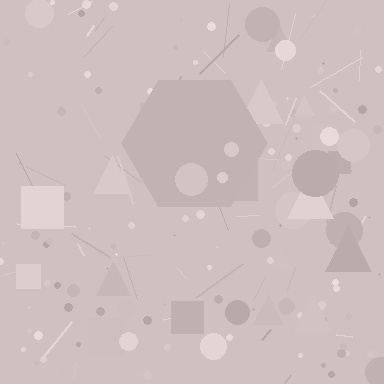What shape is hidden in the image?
A hexagon is hidden in the image.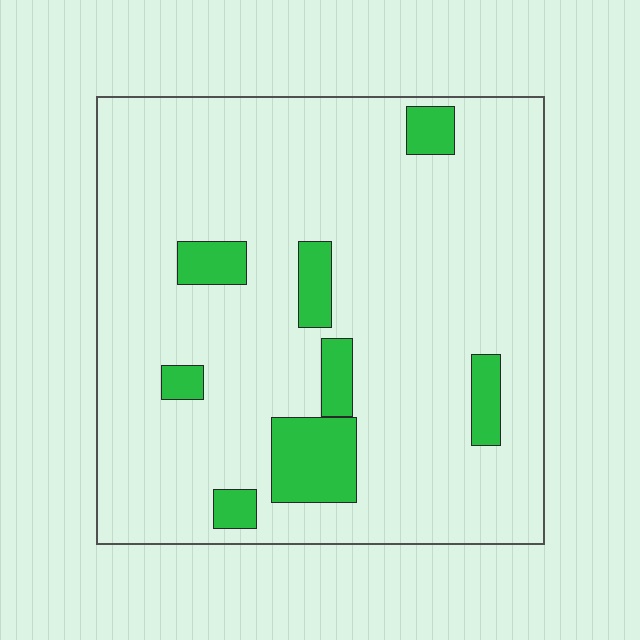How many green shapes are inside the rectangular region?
8.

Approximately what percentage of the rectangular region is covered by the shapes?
Approximately 10%.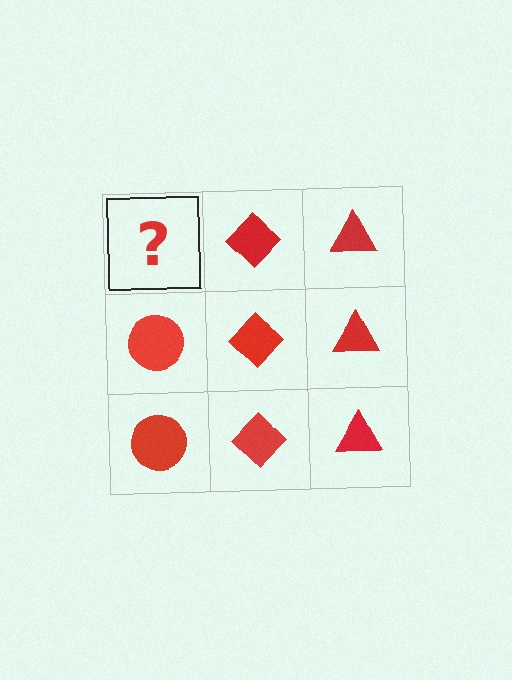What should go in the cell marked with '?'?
The missing cell should contain a red circle.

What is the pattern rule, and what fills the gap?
The rule is that each column has a consistent shape. The gap should be filled with a red circle.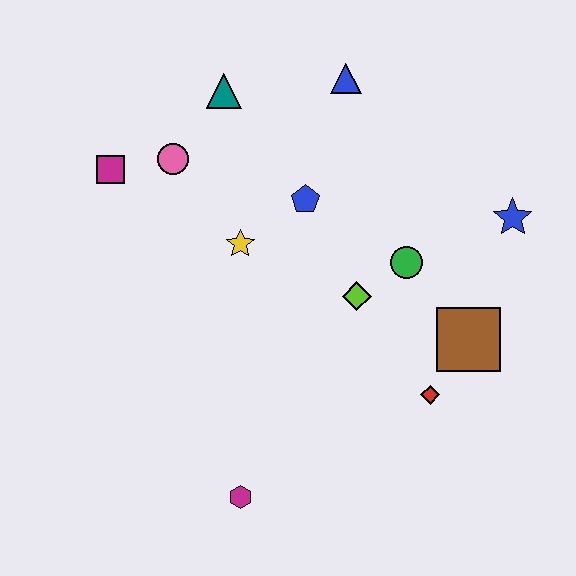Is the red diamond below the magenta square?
Yes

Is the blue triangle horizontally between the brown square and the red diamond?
No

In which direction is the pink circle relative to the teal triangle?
The pink circle is below the teal triangle.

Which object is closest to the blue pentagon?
The yellow star is closest to the blue pentagon.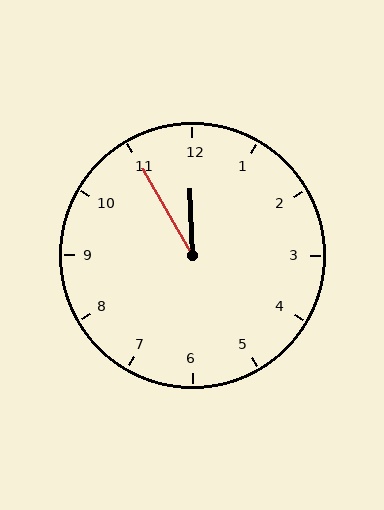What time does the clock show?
11:55.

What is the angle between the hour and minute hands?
Approximately 28 degrees.